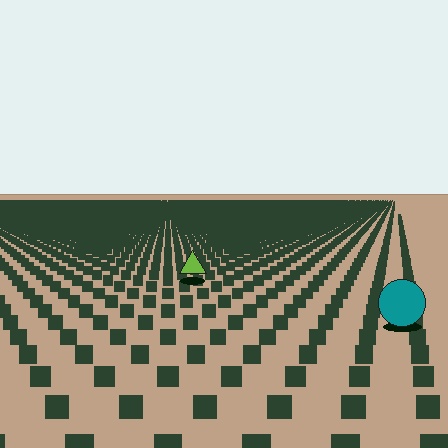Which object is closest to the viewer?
The teal circle is closest. The texture marks near it are larger and more spread out.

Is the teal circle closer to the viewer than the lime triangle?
Yes. The teal circle is closer — you can tell from the texture gradient: the ground texture is coarser near it.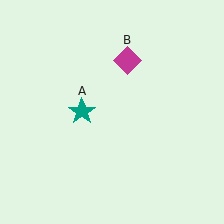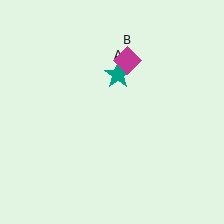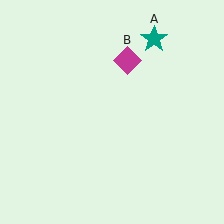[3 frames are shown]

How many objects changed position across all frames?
1 object changed position: teal star (object A).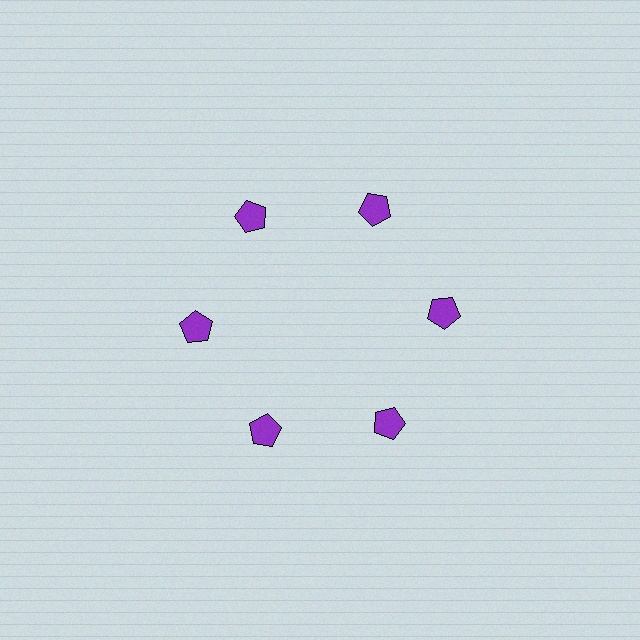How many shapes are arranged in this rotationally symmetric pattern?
There are 6 shapes, arranged in 6 groups of 1.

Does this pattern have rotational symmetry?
Yes, this pattern has 6-fold rotational symmetry. It looks the same after rotating 60 degrees around the center.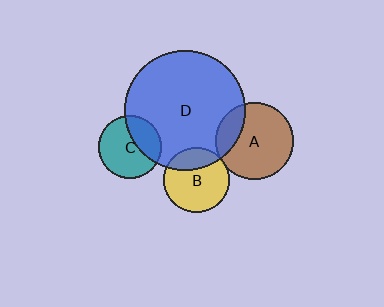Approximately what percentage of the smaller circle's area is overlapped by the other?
Approximately 20%.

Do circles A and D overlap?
Yes.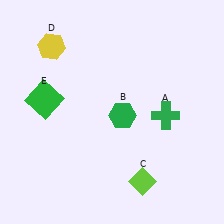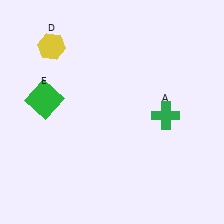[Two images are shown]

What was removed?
The green hexagon (B), the lime diamond (C) were removed in Image 2.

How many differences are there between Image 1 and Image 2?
There are 2 differences between the two images.